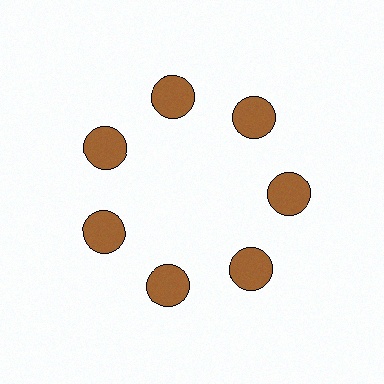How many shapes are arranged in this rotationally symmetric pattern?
There are 7 shapes, arranged in 7 groups of 1.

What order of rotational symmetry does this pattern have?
This pattern has 7-fold rotational symmetry.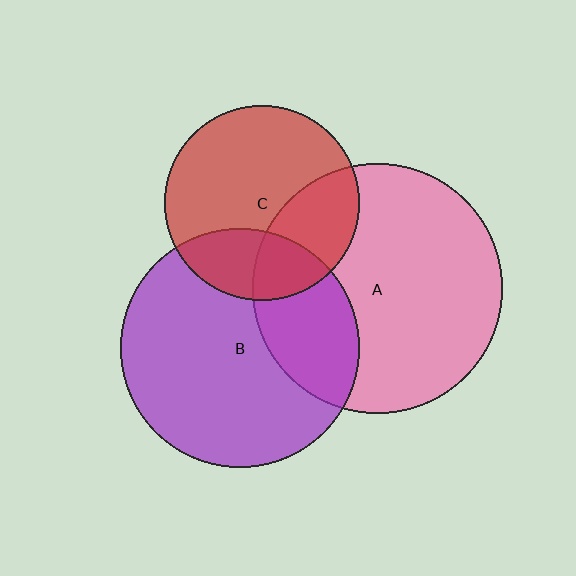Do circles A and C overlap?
Yes.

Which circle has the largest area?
Circle A (pink).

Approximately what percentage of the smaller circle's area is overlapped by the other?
Approximately 30%.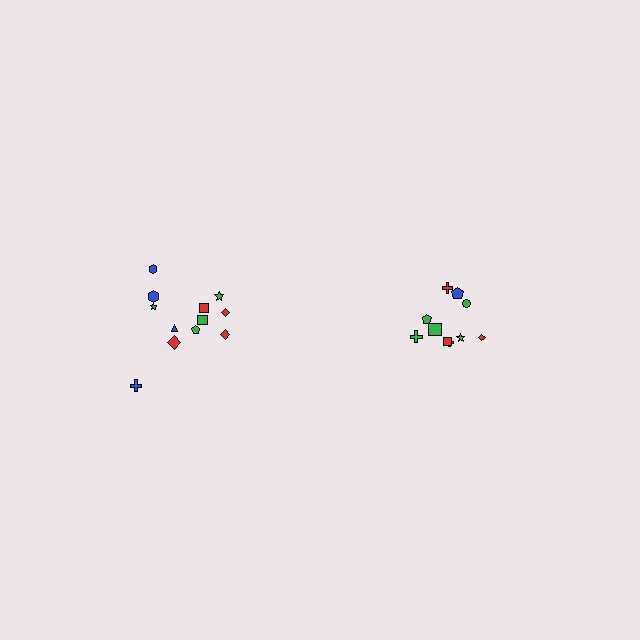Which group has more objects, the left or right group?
The left group.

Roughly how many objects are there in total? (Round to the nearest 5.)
Roughly 20 objects in total.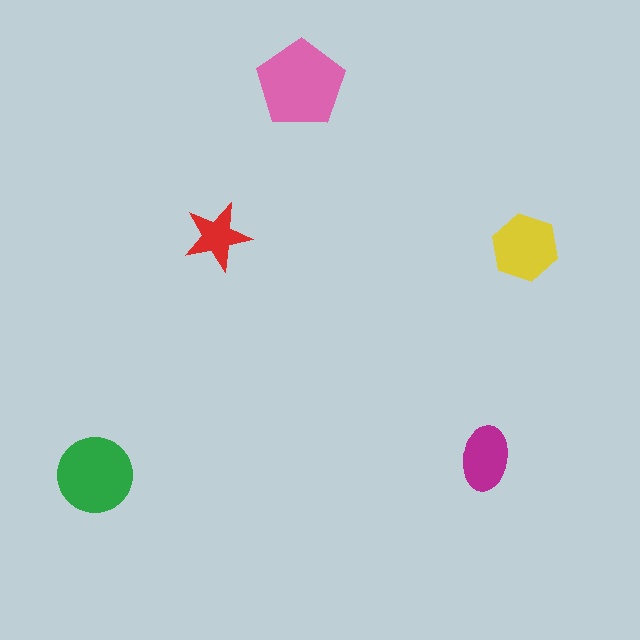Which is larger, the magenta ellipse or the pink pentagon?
The pink pentagon.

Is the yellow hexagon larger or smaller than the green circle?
Smaller.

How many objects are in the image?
There are 5 objects in the image.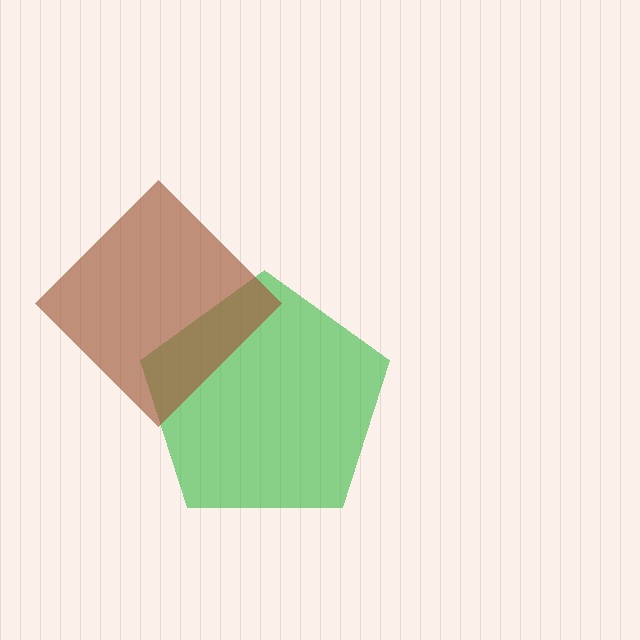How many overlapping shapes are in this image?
There are 2 overlapping shapes in the image.